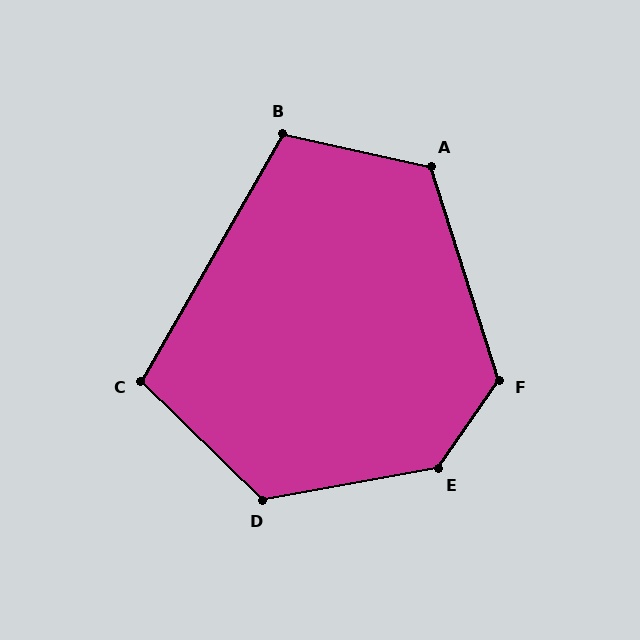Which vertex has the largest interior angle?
E, at approximately 136 degrees.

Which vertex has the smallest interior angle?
C, at approximately 105 degrees.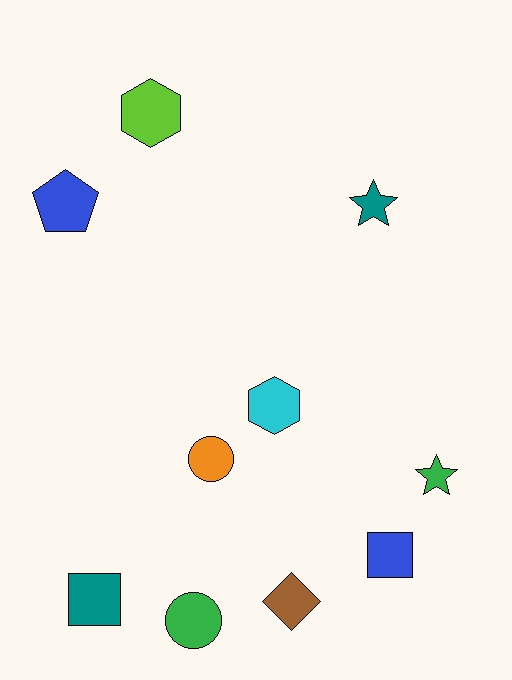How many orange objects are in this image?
There is 1 orange object.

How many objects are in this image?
There are 10 objects.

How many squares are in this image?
There are 2 squares.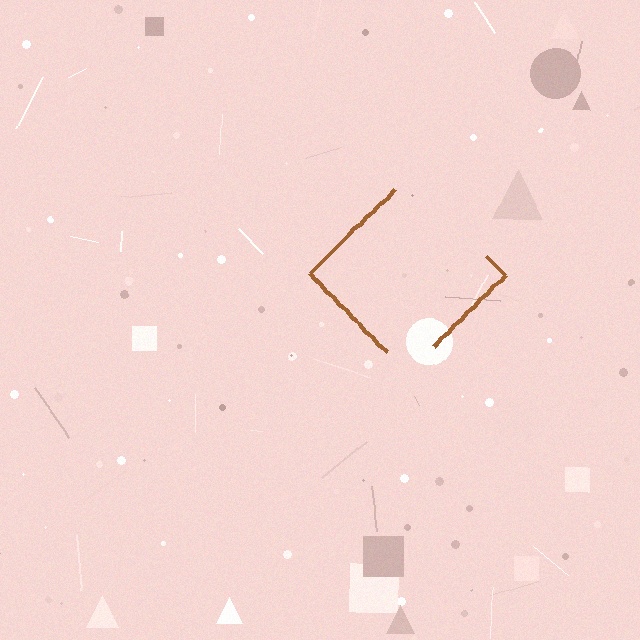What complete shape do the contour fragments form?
The contour fragments form a diamond.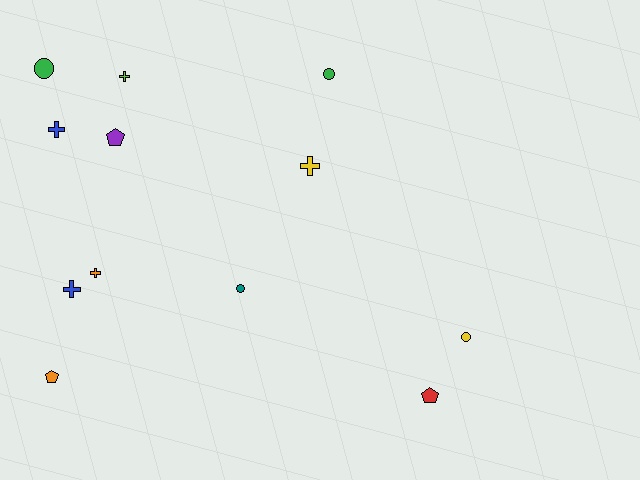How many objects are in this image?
There are 12 objects.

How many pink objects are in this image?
There are no pink objects.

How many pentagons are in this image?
There are 3 pentagons.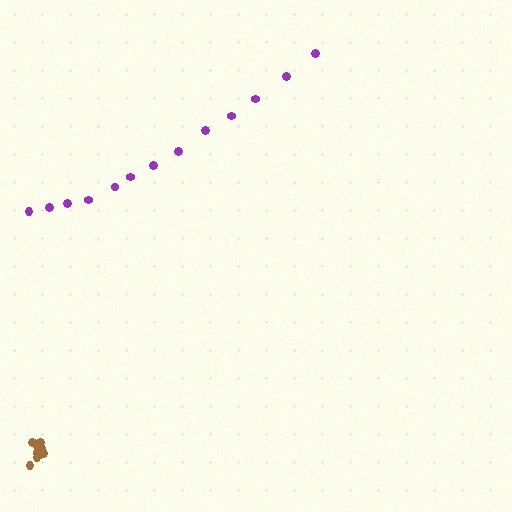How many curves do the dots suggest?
There are 2 distinct paths.